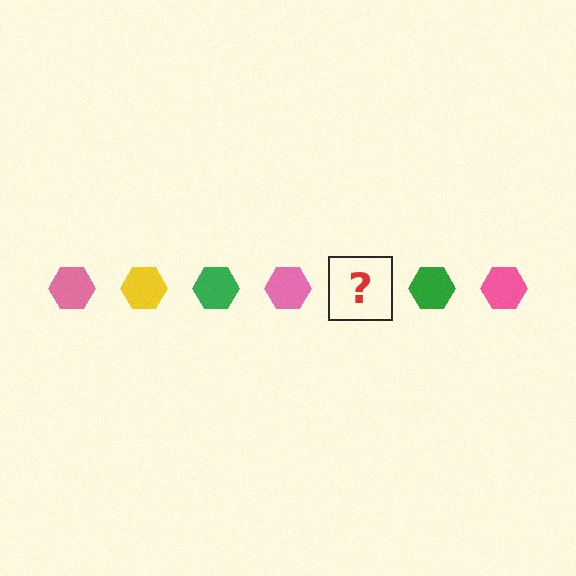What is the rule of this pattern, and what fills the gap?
The rule is that the pattern cycles through pink, yellow, green hexagons. The gap should be filled with a yellow hexagon.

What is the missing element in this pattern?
The missing element is a yellow hexagon.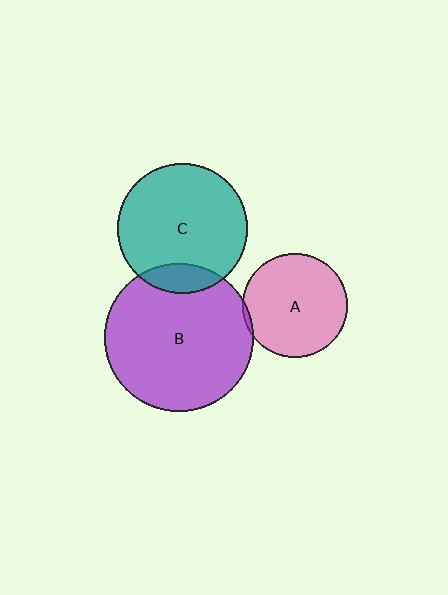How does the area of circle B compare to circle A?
Approximately 2.0 times.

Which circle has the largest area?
Circle B (purple).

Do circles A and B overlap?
Yes.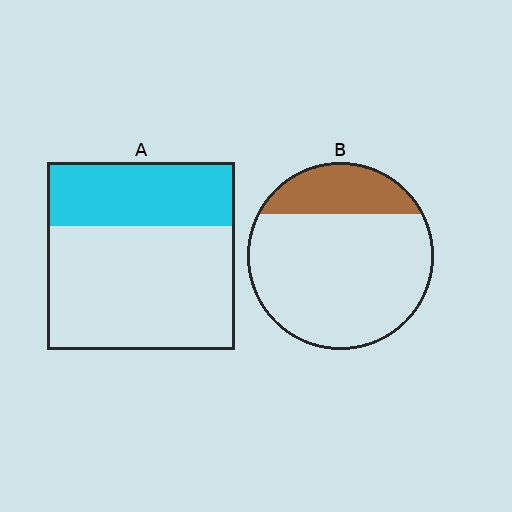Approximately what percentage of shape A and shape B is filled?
A is approximately 35% and B is approximately 25%.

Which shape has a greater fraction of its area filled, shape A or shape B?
Shape A.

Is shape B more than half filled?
No.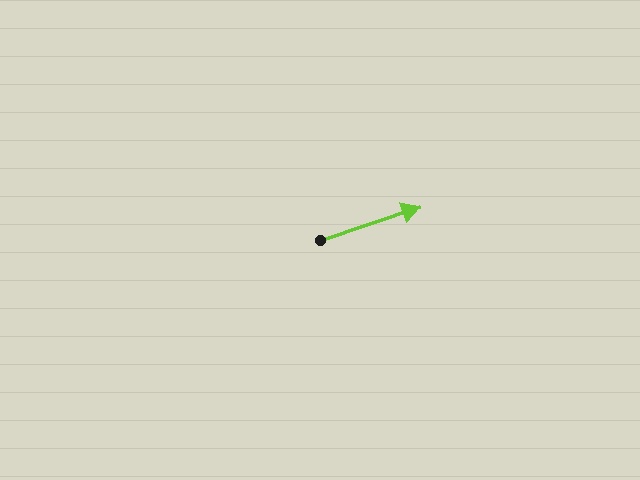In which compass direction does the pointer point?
East.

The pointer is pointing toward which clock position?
Roughly 2 o'clock.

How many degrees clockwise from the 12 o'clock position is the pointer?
Approximately 72 degrees.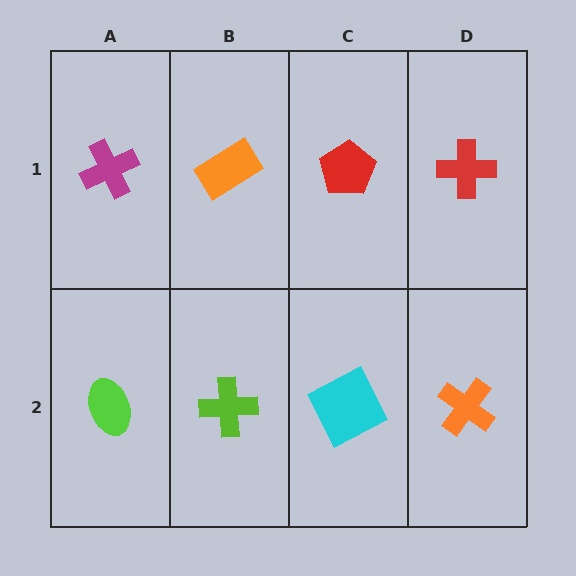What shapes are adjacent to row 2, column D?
A red cross (row 1, column D), a cyan square (row 2, column C).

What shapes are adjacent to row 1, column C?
A cyan square (row 2, column C), an orange rectangle (row 1, column B), a red cross (row 1, column D).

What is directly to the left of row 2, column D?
A cyan square.